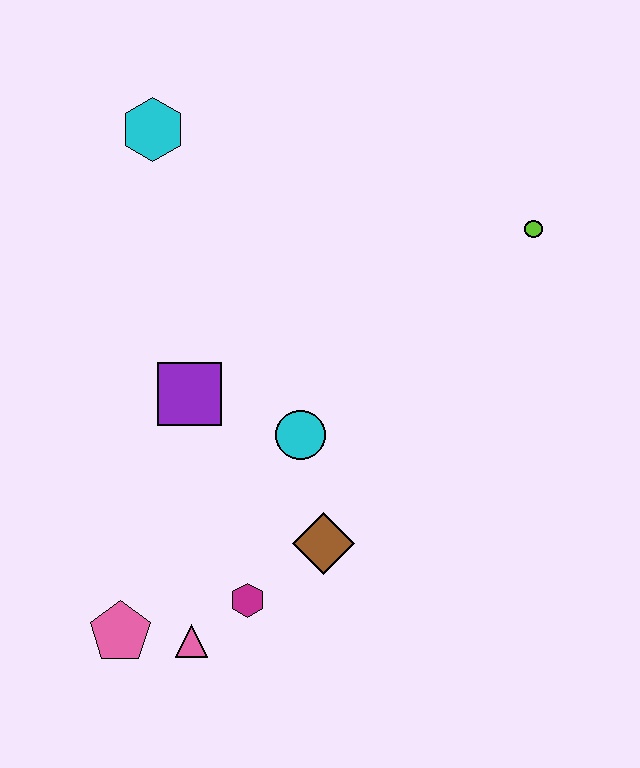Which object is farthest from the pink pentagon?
The lime circle is farthest from the pink pentagon.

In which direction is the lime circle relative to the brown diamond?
The lime circle is above the brown diamond.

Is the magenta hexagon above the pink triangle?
Yes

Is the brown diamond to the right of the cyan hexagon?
Yes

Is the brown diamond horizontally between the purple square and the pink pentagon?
No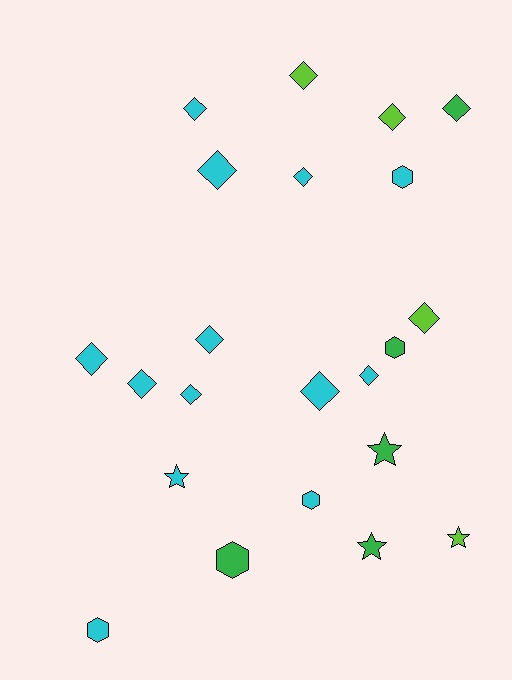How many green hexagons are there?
There are 2 green hexagons.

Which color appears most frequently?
Cyan, with 13 objects.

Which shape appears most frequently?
Diamond, with 13 objects.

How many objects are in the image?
There are 22 objects.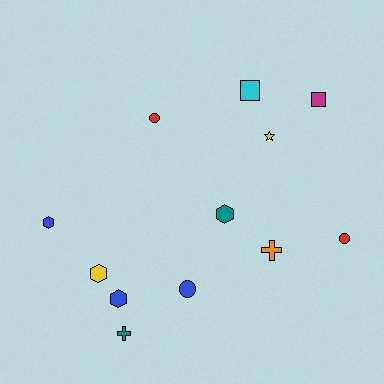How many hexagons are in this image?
There are 4 hexagons.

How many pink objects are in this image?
There are no pink objects.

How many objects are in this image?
There are 12 objects.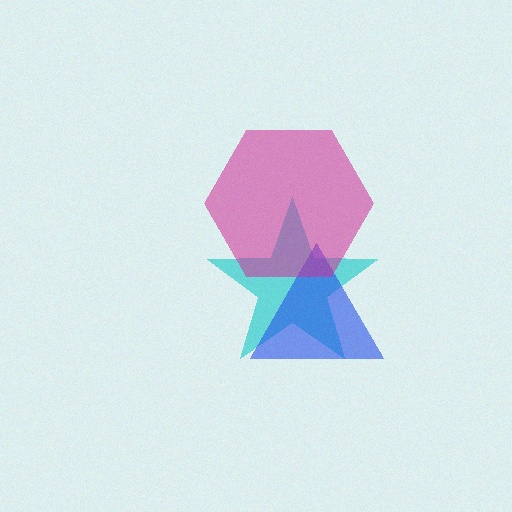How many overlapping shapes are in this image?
There are 3 overlapping shapes in the image.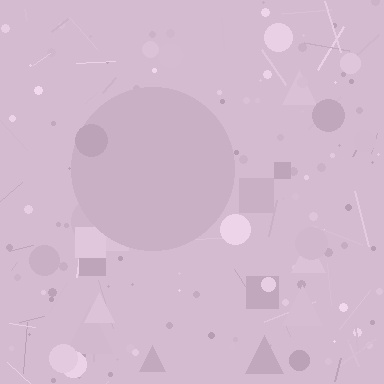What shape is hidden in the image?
A circle is hidden in the image.